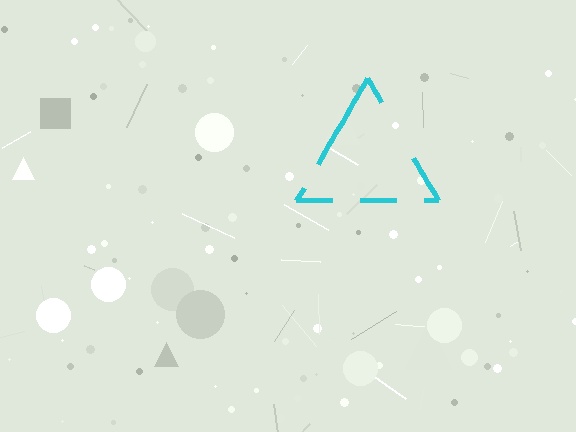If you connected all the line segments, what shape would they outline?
They would outline a triangle.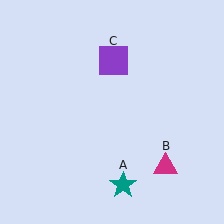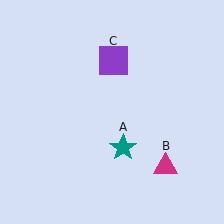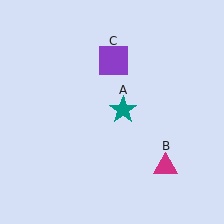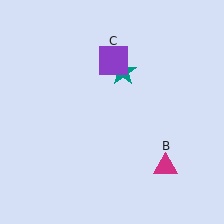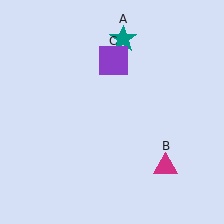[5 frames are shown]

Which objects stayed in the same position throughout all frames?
Magenta triangle (object B) and purple square (object C) remained stationary.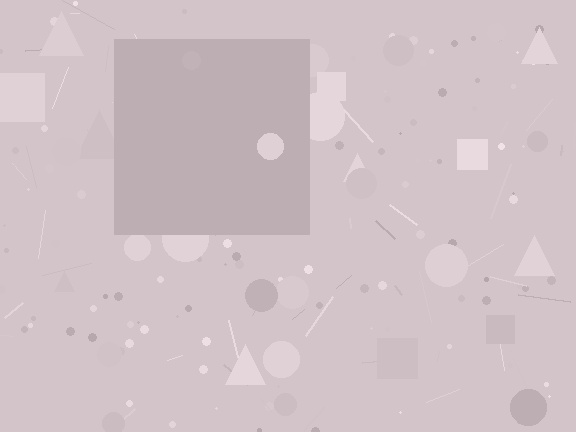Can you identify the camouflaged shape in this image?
The camouflaged shape is a square.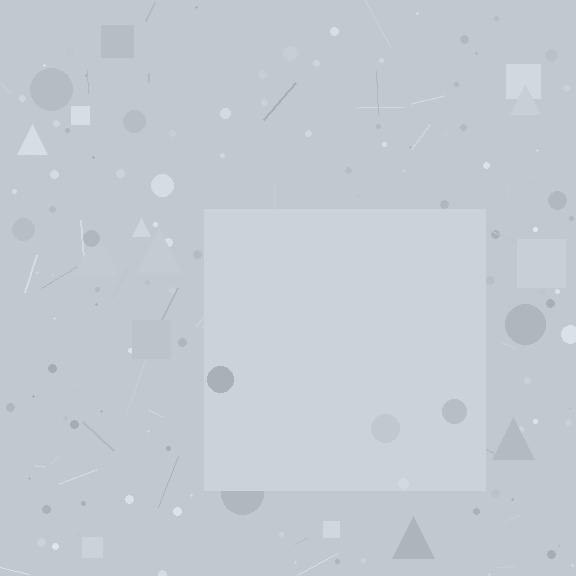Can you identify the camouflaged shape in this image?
The camouflaged shape is a square.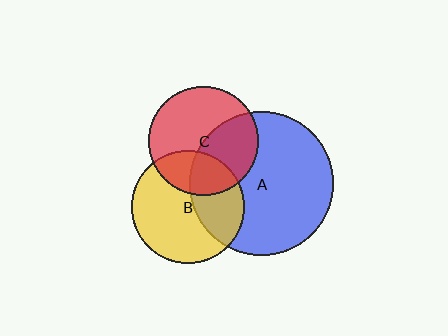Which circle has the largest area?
Circle A (blue).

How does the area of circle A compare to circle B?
Approximately 1.6 times.